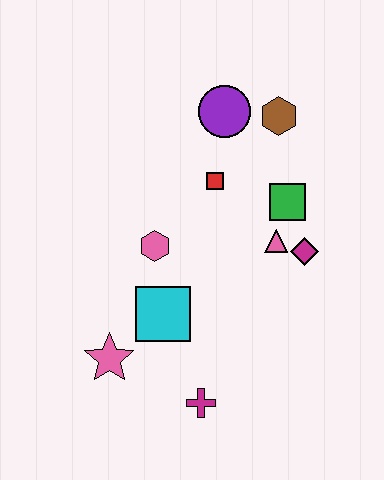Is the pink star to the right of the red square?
No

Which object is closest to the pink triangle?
The magenta diamond is closest to the pink triangle.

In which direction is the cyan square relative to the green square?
The cyan square is to the left of the green square.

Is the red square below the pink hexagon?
No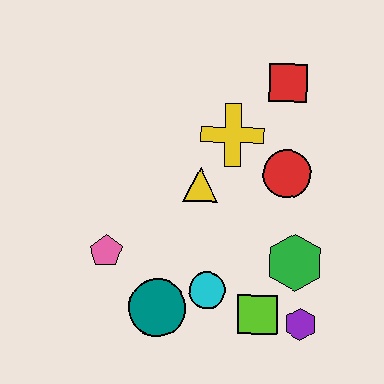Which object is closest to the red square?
The yellow cross is closest to the red square.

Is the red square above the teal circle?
Yes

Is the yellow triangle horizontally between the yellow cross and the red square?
No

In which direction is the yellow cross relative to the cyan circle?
The yellow cross is above the cyan circle.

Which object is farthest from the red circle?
The pink pentagon is farthest from the red circle.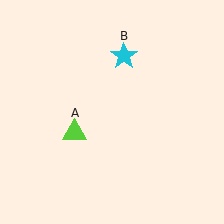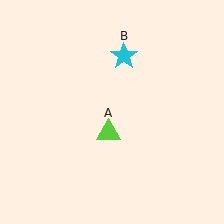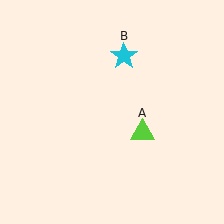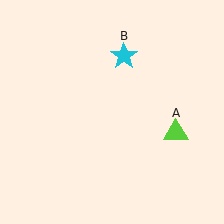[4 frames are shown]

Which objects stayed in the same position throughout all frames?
Cyan star (object B) remained stationary.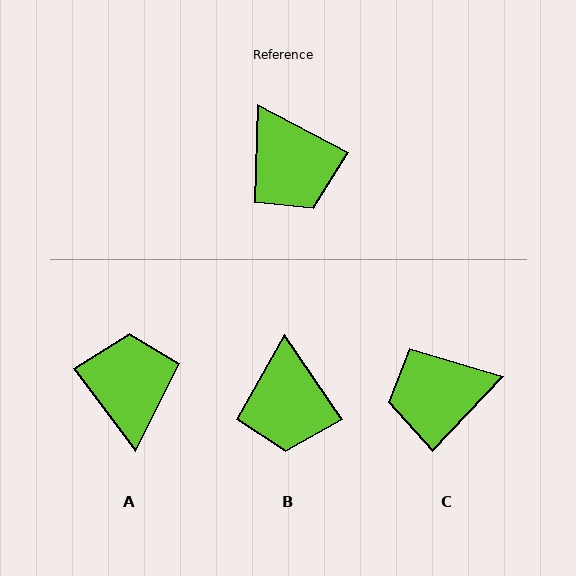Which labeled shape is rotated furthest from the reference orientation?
A, about 155 degrees away.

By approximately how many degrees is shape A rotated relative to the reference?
Approximately 155 degrees counter-clockwise.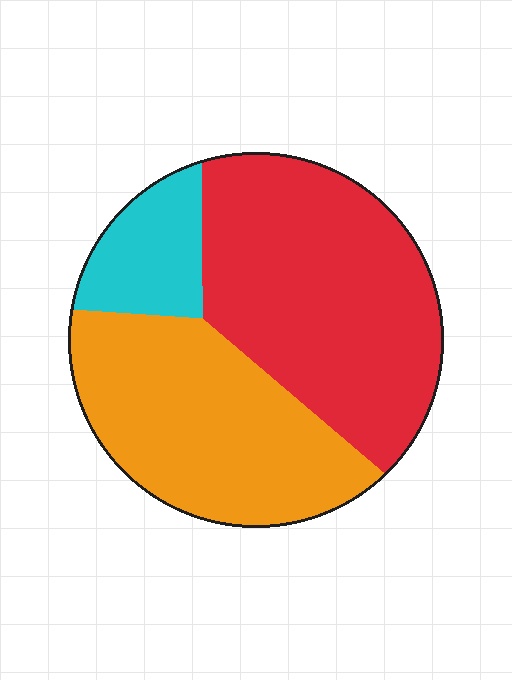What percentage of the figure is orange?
Orange takes up about two fifths (2/5) of the figure.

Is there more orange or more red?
Red.